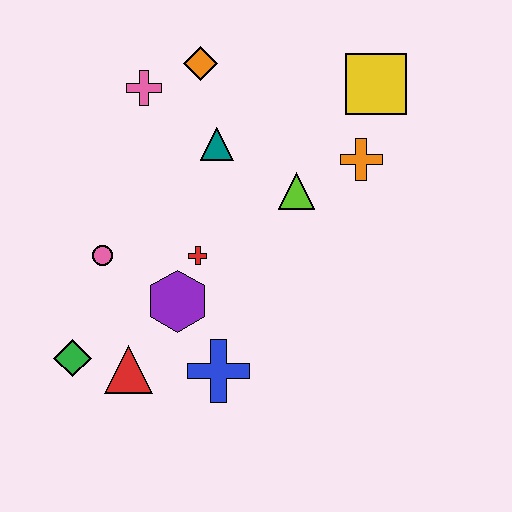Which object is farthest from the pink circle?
The yellow square is farthest from the pink circle.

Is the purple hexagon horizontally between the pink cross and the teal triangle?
Yes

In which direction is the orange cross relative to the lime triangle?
The orange cross is to the right of the lime triangle.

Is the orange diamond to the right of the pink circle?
Yes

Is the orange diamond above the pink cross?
Yes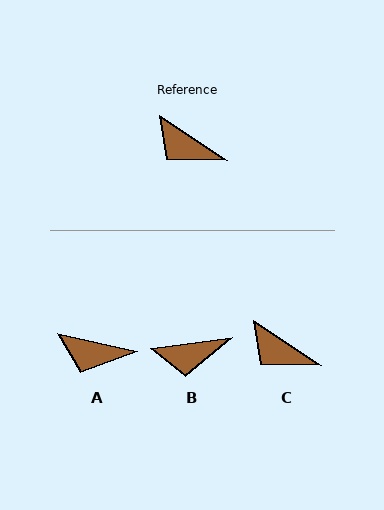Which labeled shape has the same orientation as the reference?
C.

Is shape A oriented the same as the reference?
No, it is off by about 21 degrees.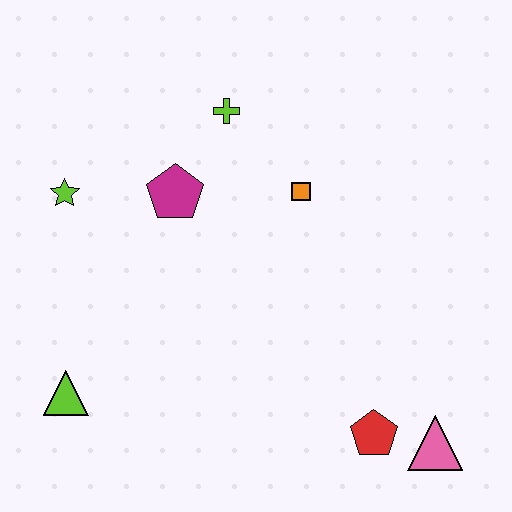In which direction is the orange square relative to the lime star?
The orange square is to the right of the lime star.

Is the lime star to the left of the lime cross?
Yes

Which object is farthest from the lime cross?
The pink triangle is farthest from the lime cross.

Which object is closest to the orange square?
The lime cross is closest to the orange square.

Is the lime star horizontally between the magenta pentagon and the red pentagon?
No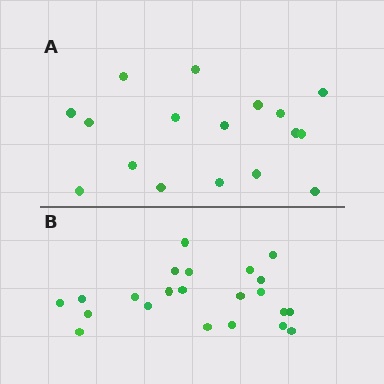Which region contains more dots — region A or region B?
Region B (the bottom region) has more dots.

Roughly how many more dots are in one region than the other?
Region B has about 5 more dots than region A.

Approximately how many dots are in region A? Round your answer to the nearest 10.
About 20 dots. (The exact count is 17, which rounds to 20.)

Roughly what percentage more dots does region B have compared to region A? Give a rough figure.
About 30% more.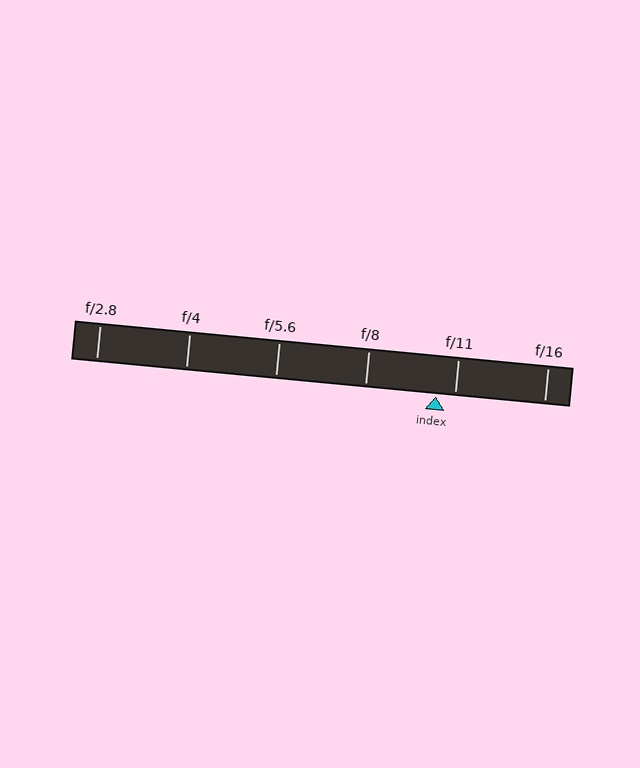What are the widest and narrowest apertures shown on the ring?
The widest aperture shown is f/2.8 and the narrowest is f/16.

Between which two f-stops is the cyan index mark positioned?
The index mark is between f/8 and f/11.